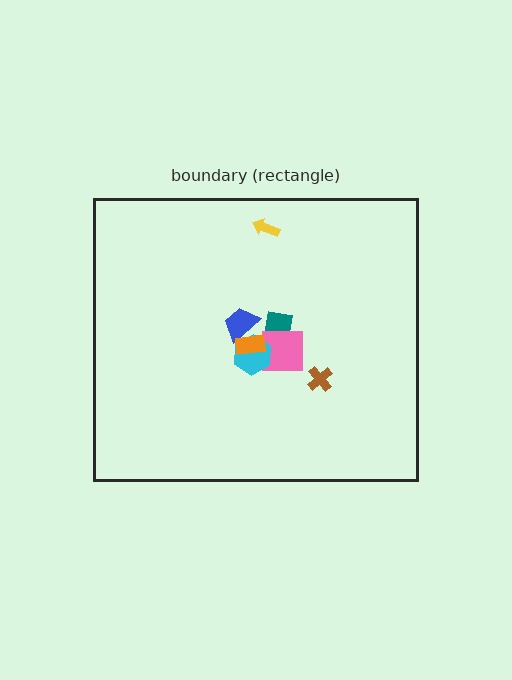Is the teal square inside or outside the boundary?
Inside.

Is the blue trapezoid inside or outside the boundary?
Inside.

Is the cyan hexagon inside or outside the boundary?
Inside.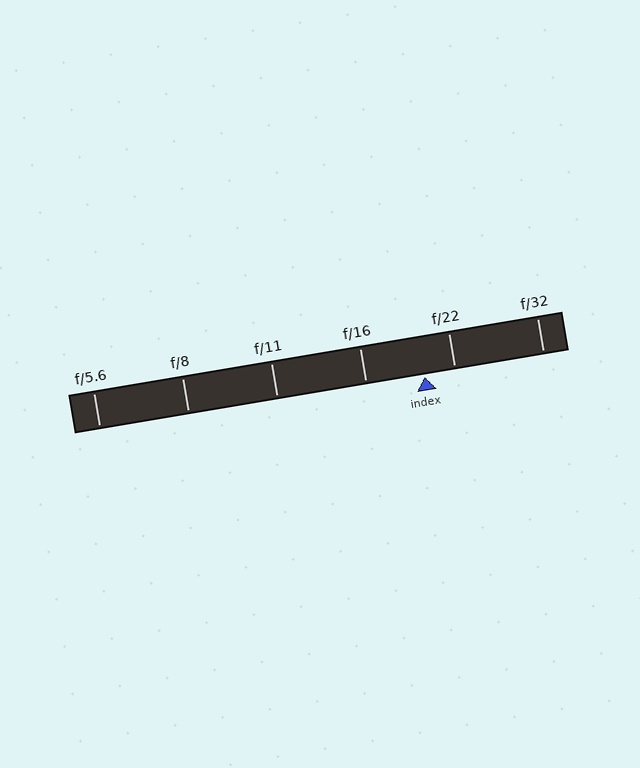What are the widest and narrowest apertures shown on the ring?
The widest aperture shown is f/5.6 and the narrowest is f/32.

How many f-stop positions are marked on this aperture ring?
There are 6 f-stop positions marked.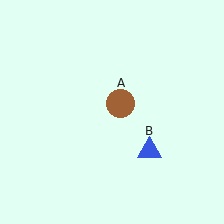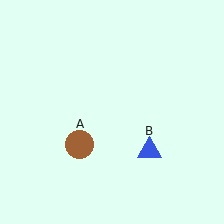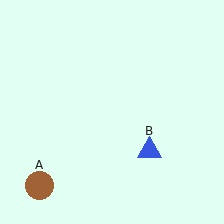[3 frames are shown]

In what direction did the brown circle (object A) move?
The brown circle (object A) moved down and to the left.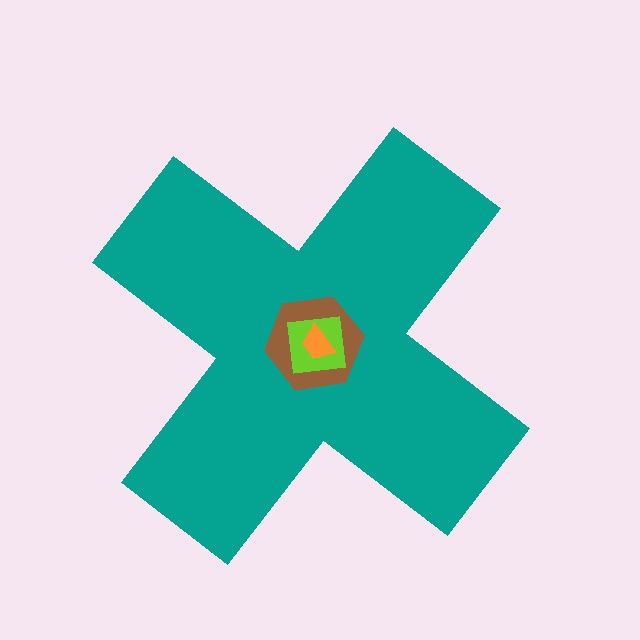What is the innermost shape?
The orange trapezoid.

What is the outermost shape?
The teal cross.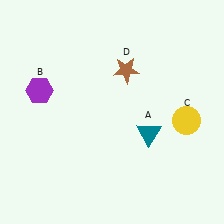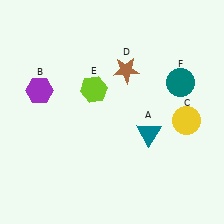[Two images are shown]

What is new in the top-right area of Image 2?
A teal circle (F) was added in the top-right area of Image 2.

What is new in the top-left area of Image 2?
A lime hexagon (E) was added in the top-left area of Image 2.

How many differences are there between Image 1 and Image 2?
There are 2 differences between the two images.